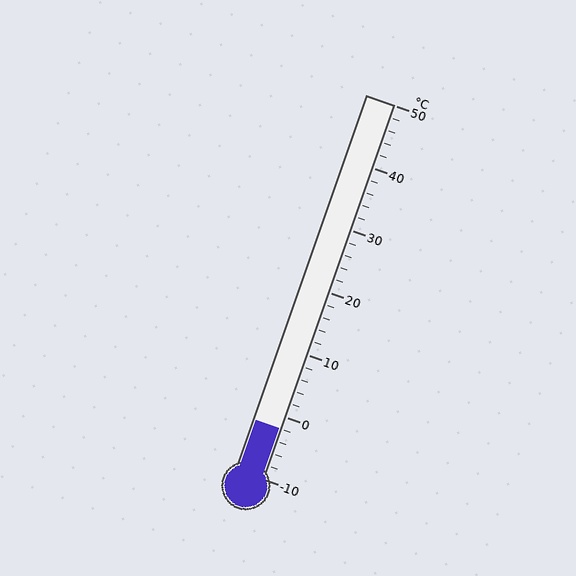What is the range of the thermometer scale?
The thermometer scale ranges from -10°C to 50°C.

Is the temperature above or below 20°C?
The temperature is below 20°C.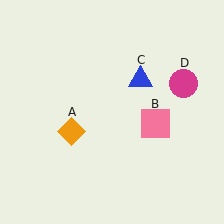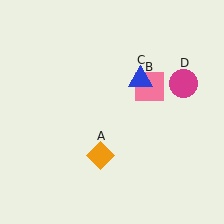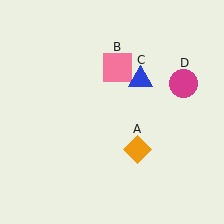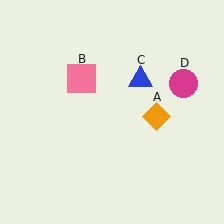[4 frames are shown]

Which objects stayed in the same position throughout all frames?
Blue triangle (object C) and magenta circle (object D) remained stationary.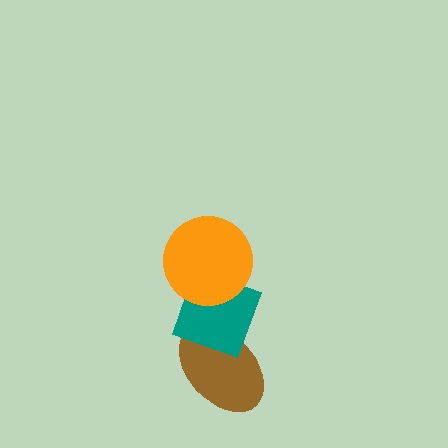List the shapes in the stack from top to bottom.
From top to bottom: the orange circle, the teal diamond, the brown ellipse.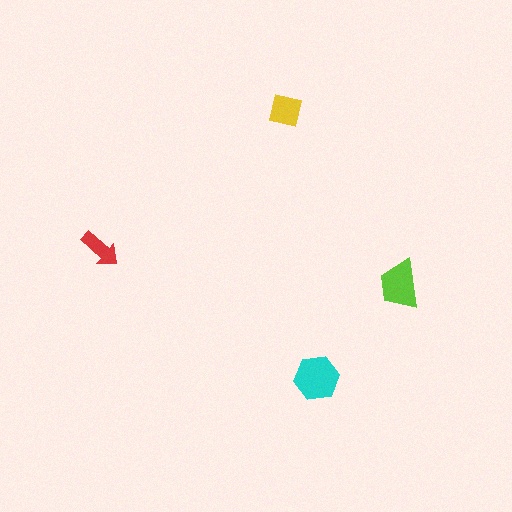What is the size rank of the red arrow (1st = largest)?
4th.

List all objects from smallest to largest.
The red arrow, the yellow square, the lime trapezoid, the cyan hexagon.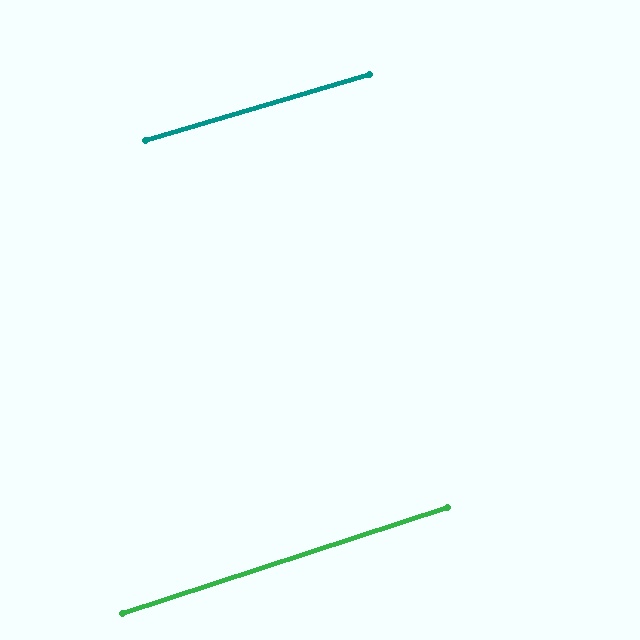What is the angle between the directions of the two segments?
Approximately 1 degree.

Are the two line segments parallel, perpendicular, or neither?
Parallel — their directions differ by only 1.4°.